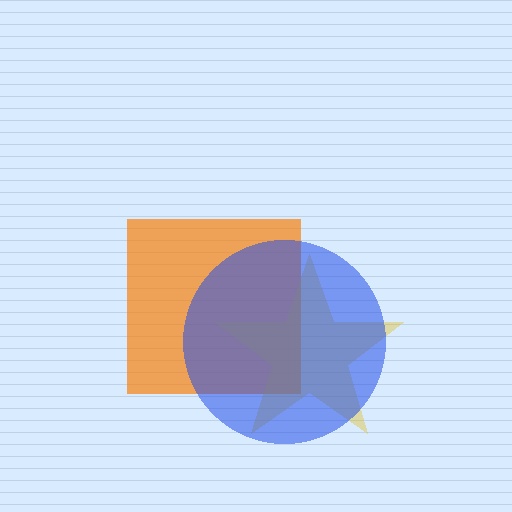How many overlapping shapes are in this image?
There are 3 overlapping shapes in the image.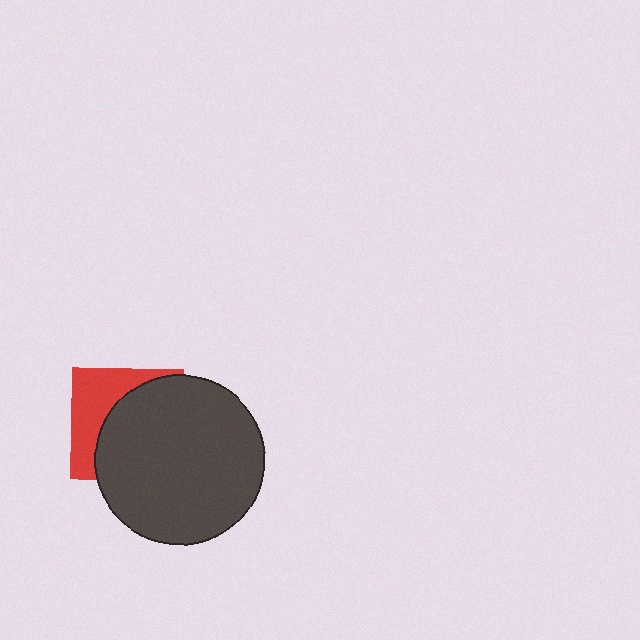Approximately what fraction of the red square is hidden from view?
Roughly 62% of the red square is hidden behind the dark gray circle.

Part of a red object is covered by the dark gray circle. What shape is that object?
It is a square.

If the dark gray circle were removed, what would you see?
You would see the complete red square.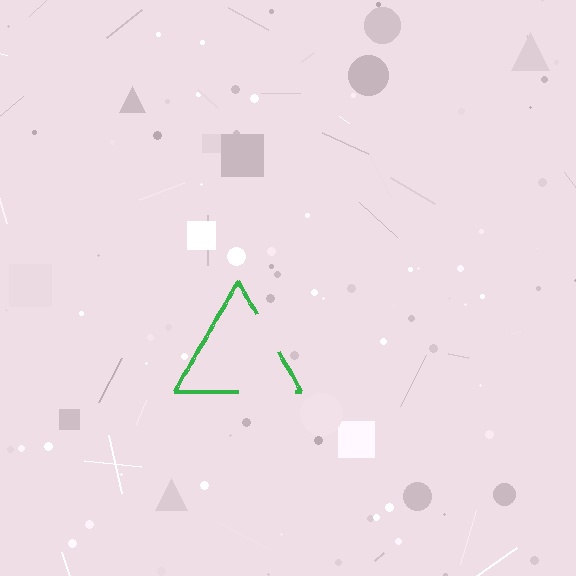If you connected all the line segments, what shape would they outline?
They would outline a triangle.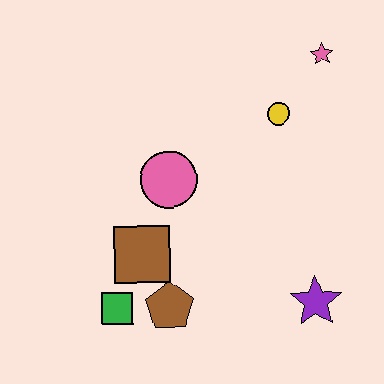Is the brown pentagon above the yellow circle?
No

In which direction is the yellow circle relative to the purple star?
The yellow circle is above the purple star.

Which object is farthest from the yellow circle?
The green square is farthest from the yellow circle.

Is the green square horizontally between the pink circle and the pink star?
No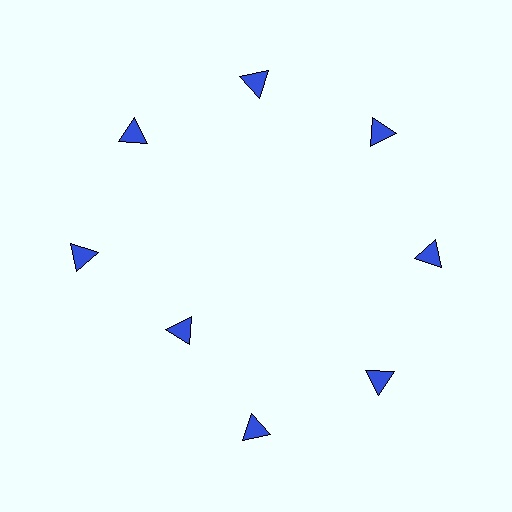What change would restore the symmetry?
The symmetry would be restored by moving it outward, back onto the ring so that all 8 triangles sit at equal angles and equal distance from the center.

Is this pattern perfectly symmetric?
No. The 8 blue triangles are arranged in a ring, but one element near the 8 o'clock position is pulled inward toward the center, breaking the 8-fold rotational symmetry.